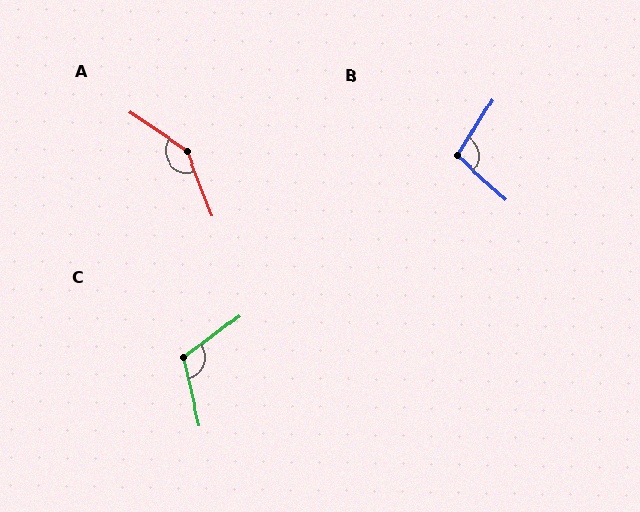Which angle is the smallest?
B, at approximately 100 degrees.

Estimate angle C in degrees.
Approximately 114 degrees.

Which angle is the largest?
A, at approximately 145 degrees.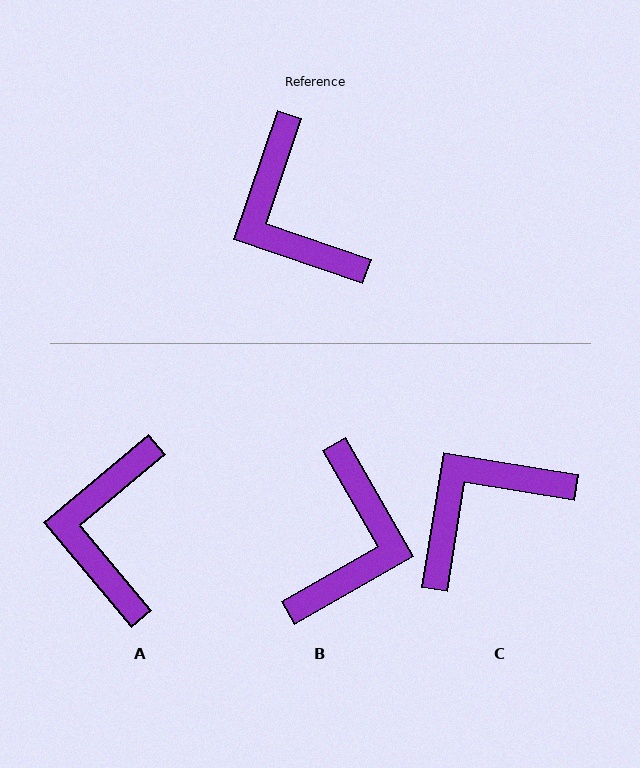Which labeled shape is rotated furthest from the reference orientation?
B, about 139 degrees away.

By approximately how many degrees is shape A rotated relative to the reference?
Approximately 31 degrees clockwise.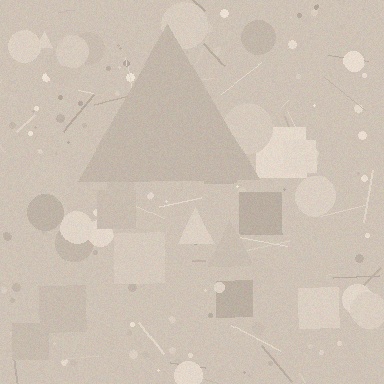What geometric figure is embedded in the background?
A triangle is embedded in the background.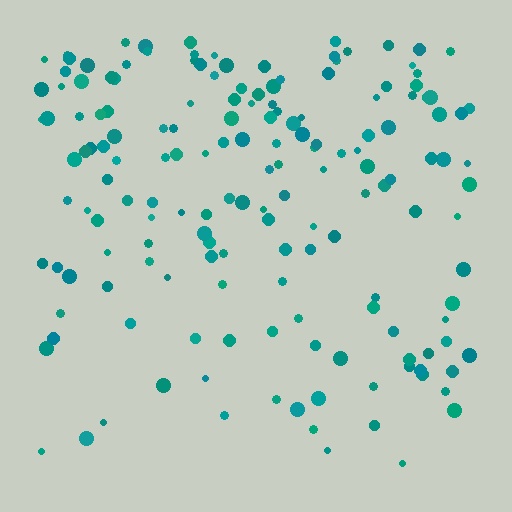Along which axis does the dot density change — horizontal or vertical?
Vertical.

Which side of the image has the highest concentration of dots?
The top.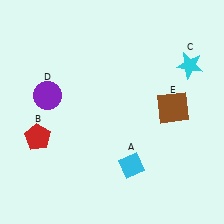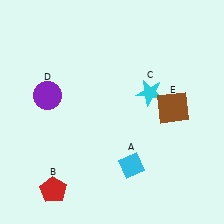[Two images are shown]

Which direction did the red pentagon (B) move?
The red pentagon (B) moved down.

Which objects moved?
The objects that moved are: the red pentagon (B), the cyan star (C).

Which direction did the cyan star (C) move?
The cyan star (C) moved left.